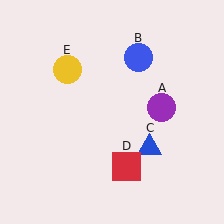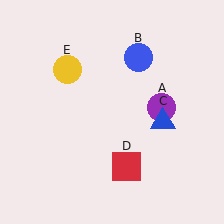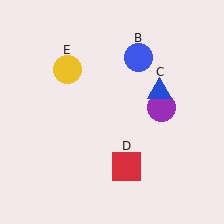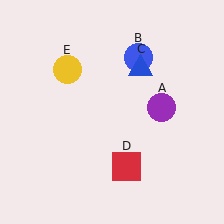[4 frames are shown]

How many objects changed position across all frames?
1 object changed position: blue triangle (object C).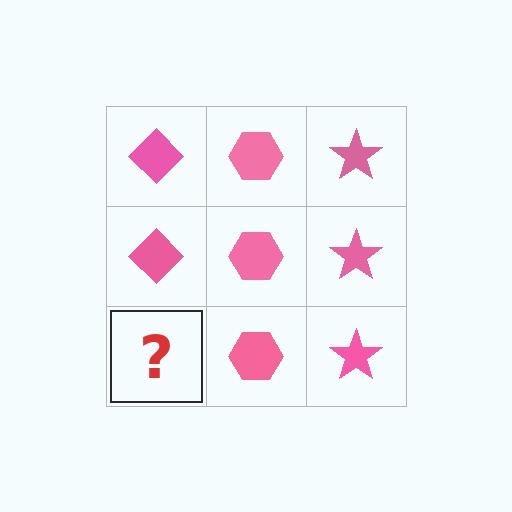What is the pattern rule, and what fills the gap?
The rule is that each column has a consistent shape. The gap should be filled with a pink diamond.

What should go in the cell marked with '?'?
The missing cell should contain a pink diamond.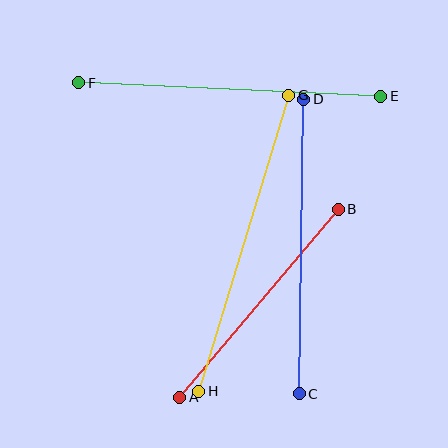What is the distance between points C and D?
The distance is approximately 295 pixels.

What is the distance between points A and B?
The distance is approximately 246 pixels.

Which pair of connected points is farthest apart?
Points G and H are farthest apart.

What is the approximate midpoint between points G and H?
The midpoint is at approximately (244, 243) pixels.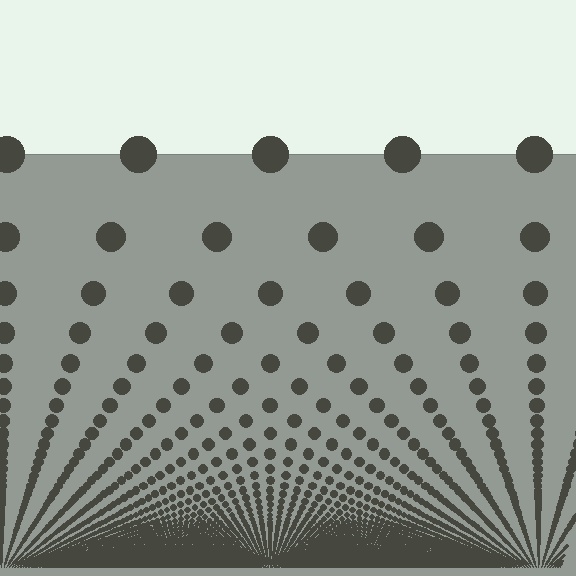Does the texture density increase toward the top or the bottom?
Density increases toward the bottom.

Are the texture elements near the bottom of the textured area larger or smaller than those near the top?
Smaller. The gradient is inverted — elements near the bottom are smaller and denser.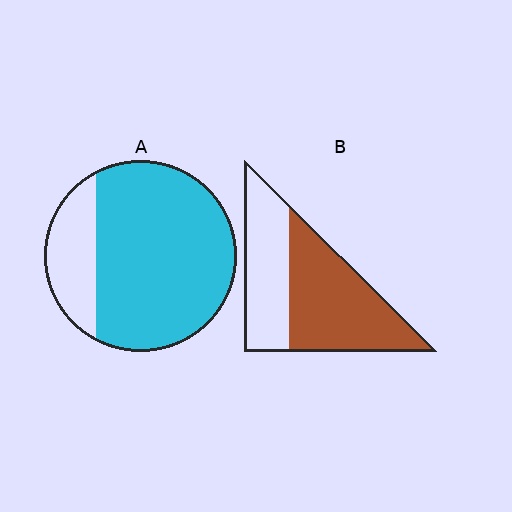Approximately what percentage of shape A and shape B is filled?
A is approximately 80% and B is approximately 60%.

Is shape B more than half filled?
Yes.